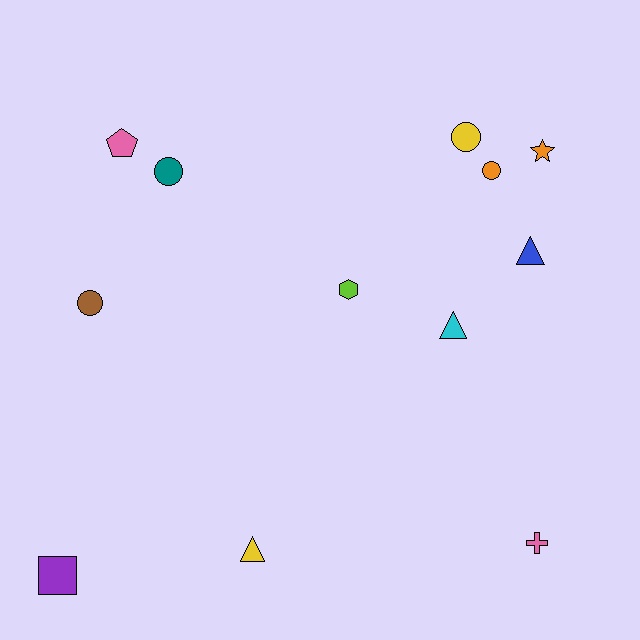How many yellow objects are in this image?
There are 2 yellow objects.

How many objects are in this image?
There are 12 objects.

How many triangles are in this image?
There are 3 triangles.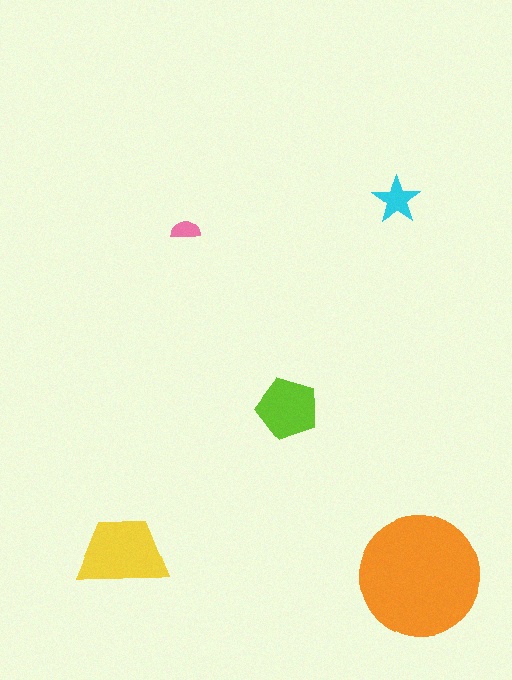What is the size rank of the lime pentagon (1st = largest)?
3rd.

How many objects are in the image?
There are 5 objects in the image.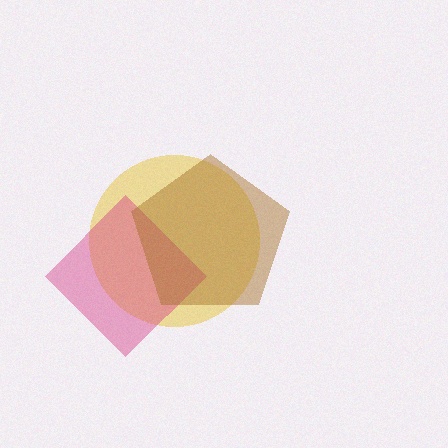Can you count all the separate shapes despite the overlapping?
Yes, there are 3 separate shapes.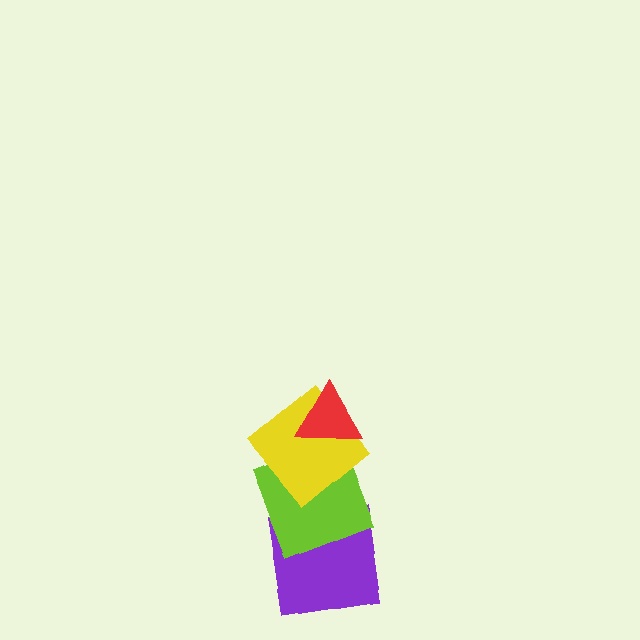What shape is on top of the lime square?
The yellow diamond is on top of the lime square.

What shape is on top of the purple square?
The lime square is on top of the purple square.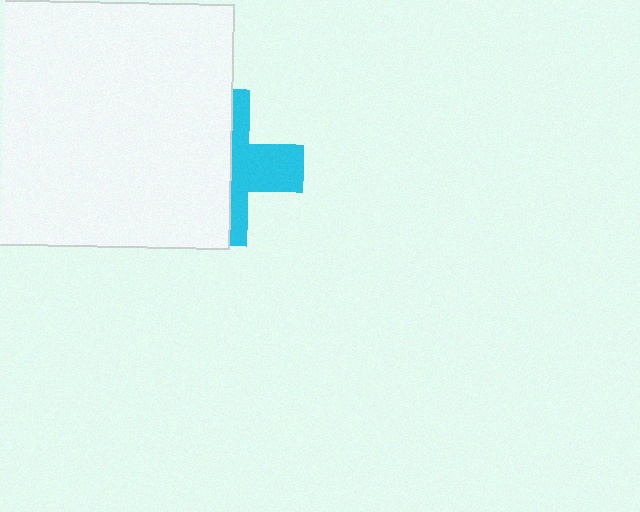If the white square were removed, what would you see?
You would see the complete cyan cross.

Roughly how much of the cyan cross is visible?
A small part of it is visible (roughly 43%).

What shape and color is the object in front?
The object in front is a white square.